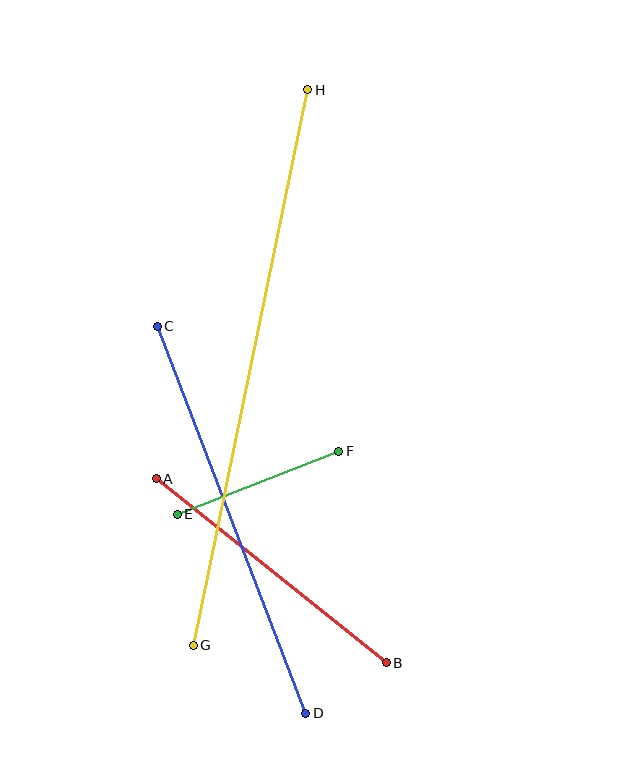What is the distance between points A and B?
The distance is approximately 295 pixels.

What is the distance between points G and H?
The distance is approximately 567 pixels.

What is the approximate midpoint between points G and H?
The midpoint is at approximately (251, 367) pixels.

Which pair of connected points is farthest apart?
Points G and H are farthest apart.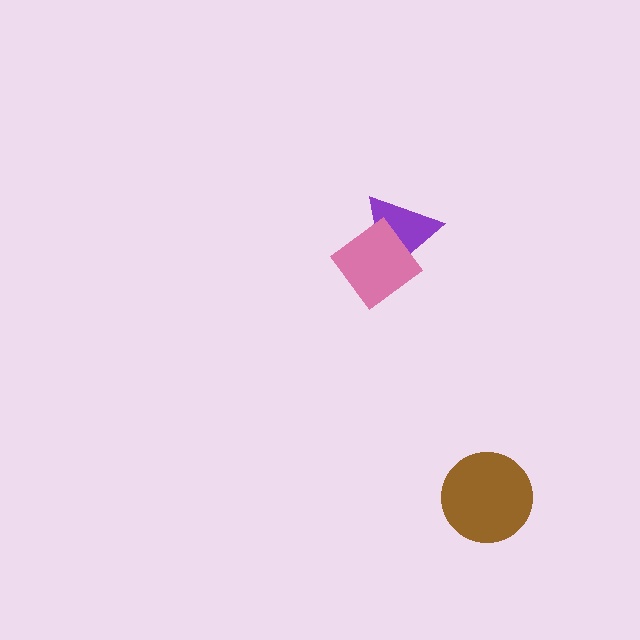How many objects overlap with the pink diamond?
1 object overlaps with the pink diamond.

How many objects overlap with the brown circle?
0 objects overlap with the brown circle.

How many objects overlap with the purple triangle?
1 object overlaps with the purple triangle.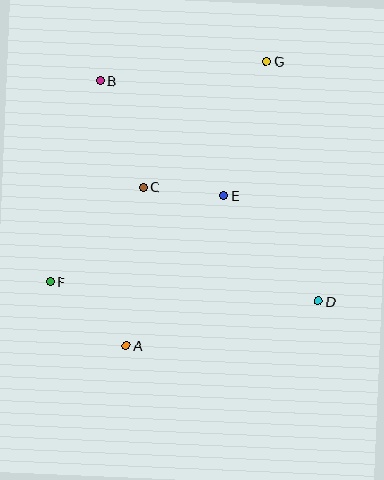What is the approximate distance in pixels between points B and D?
The distance between B and D is approximately 310 pixels.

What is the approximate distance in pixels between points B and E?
The distance between B and E is approximately 169 pixels.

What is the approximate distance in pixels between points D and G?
The distance between D and G is approximately 245 pixels.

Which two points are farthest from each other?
Points A and G are farthest from each other.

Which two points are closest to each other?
Points C and E are closest to each other.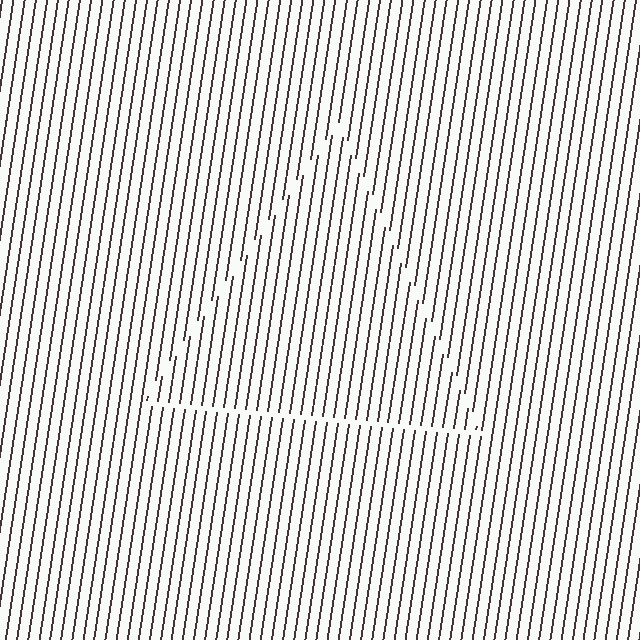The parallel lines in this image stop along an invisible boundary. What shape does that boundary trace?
An illusory triangle. The interior of the shape contains the same grating, shifted by half a period — the contour is defined by the phase discontinuity where line-ends from the inner and outer gratings abut.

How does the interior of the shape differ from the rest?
The interior of the shape contains the same grating, shifted by half a period — the contour is defined by the phase discontinuity where line-ends from the inner and outer gratings abut.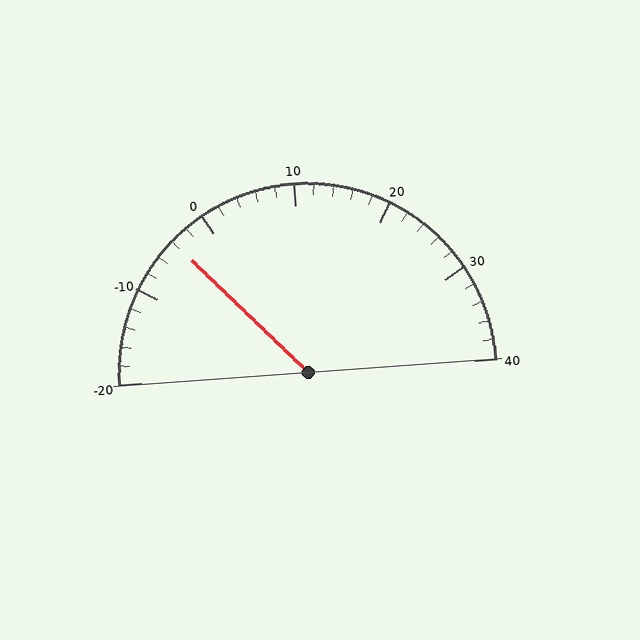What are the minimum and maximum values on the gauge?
The gauge ranges from -20 to 40.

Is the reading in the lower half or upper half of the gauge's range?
The reading is in the lower half of the range (-20 to 40).